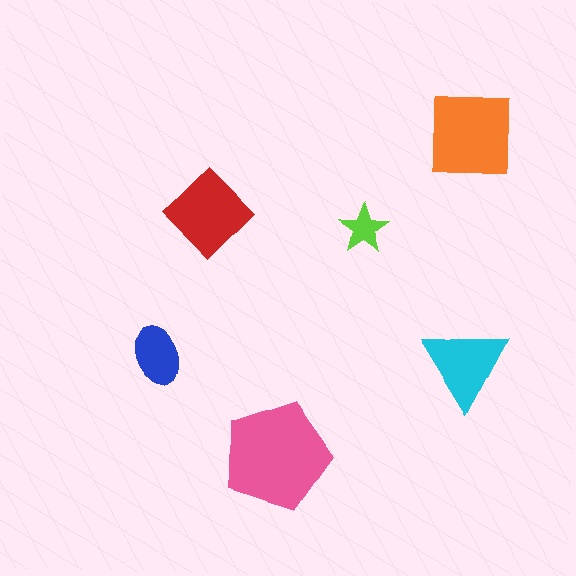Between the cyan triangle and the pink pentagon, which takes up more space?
The pink pentagon.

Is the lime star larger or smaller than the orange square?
Smaller.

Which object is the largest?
The pink pentagon.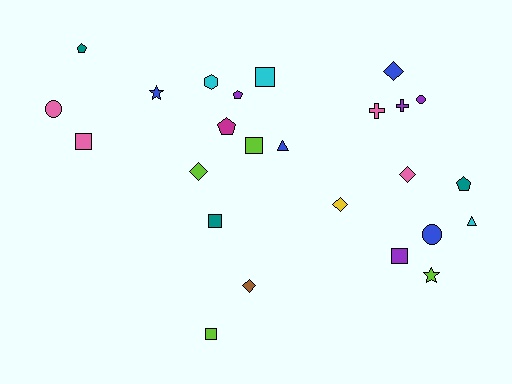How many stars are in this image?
There are 2 stars.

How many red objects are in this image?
There are no red objects.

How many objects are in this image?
There are 25 objects.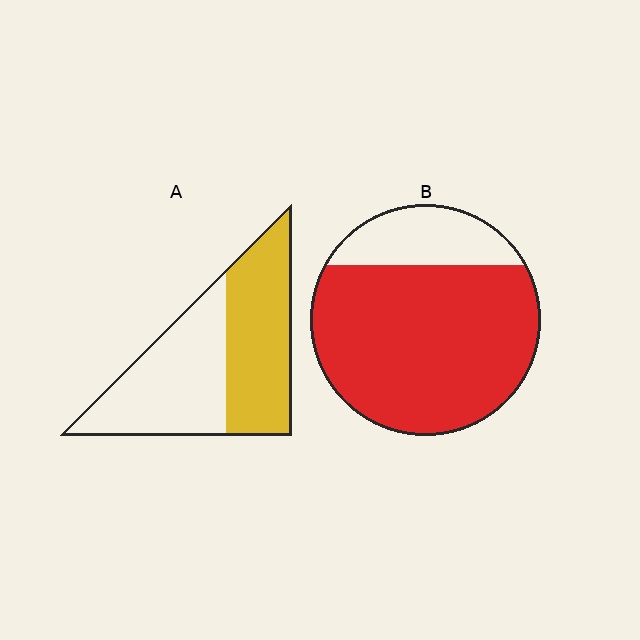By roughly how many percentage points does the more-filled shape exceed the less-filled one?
By roughly 30 percentage points (B over A).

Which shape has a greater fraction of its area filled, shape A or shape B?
Shape B.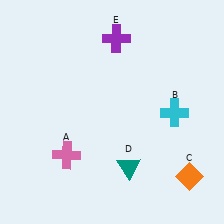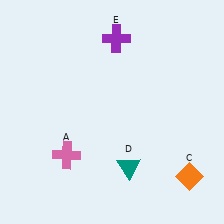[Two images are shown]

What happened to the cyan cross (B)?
The cyan cross (B) was removed in Image 2. It was in the bottom-right area of Image 1.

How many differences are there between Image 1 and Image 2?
There is 1 difference between the two images.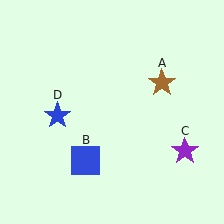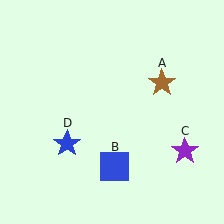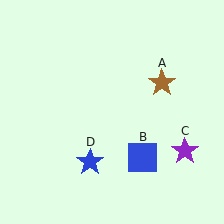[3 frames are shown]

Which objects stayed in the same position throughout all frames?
Brown star (object A) and purple star (object C) remained stationary.